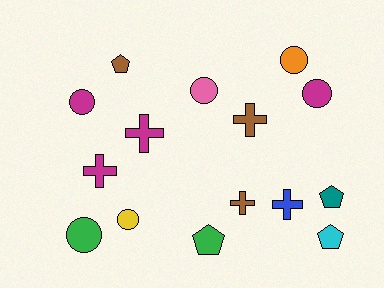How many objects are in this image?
There are 15 objects.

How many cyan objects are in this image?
There is 1 cyan object.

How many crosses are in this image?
There are 5 crosses.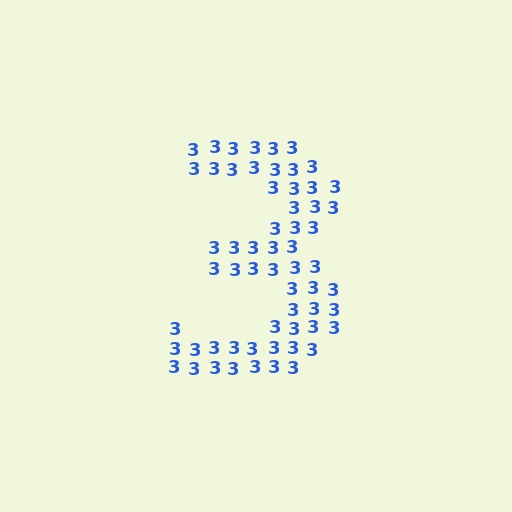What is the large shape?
The large shape is the digit 3.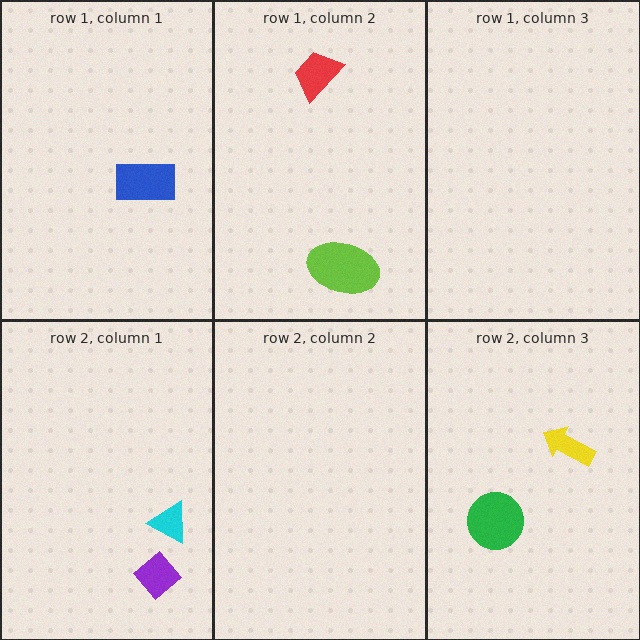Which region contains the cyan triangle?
The row 2, column 1 region.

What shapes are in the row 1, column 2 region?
The lime ellipse, the red trapezoid.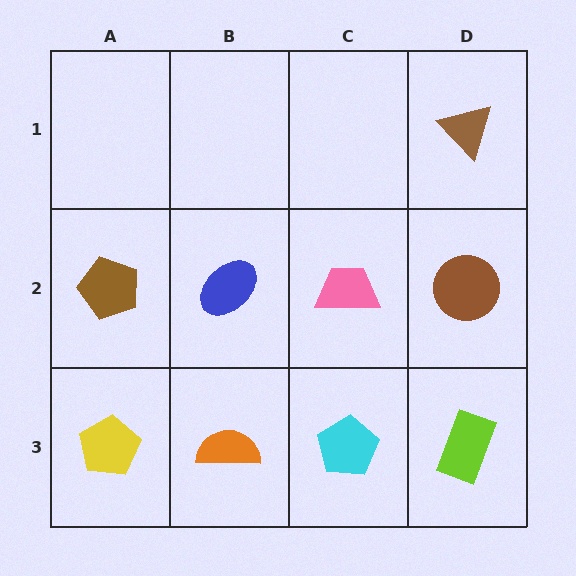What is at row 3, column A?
A yellow pentagon.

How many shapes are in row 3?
4 shapes.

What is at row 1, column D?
A brown triangle.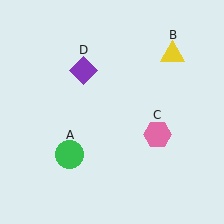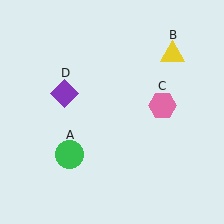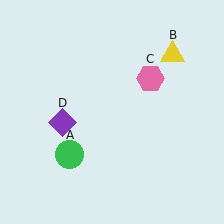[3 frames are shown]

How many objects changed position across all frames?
2 objects changed position: pink hexagon (object C), purple diamond (object D).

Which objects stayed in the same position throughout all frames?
Green circle (object A) and yellow triangle (object B) remained stationary.